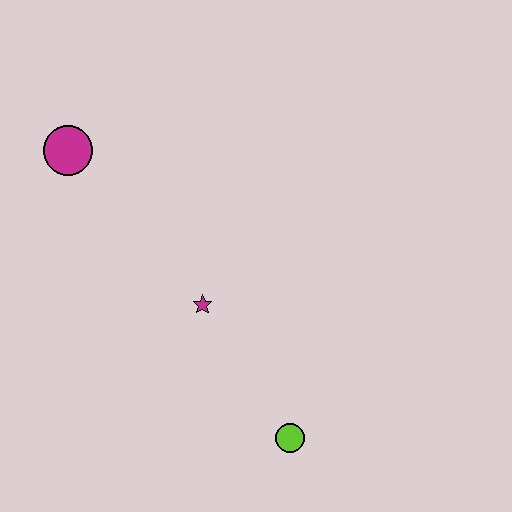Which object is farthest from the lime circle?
The magenta circle is farthest from the lime circle.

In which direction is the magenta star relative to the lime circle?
The magenta star is above the lime circle.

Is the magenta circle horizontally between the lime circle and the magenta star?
No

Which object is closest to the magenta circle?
The magenta star is closest to the magenta circle.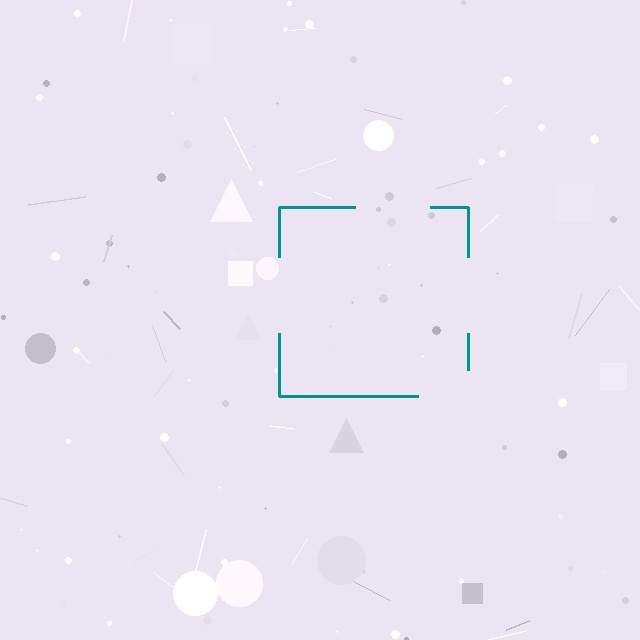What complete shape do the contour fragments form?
The contour fragments form a square.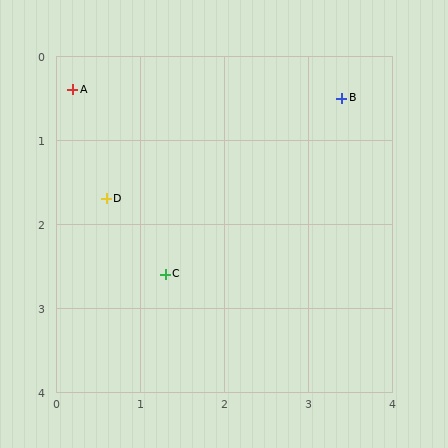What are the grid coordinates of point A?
Point A is at approximately (0.2, 0.4).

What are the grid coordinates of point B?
Point B is at approximately (3.4, 0.5).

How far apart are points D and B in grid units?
Points D and B are about 3.0 grid units apart.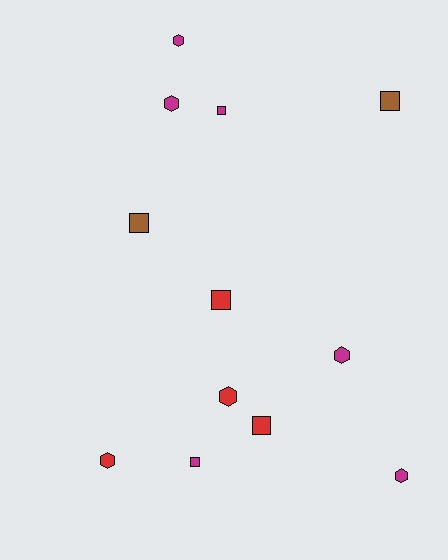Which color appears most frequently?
Magenta, with 6 objects.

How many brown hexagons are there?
There are no brown hexagons.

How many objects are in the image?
There are 12 objects.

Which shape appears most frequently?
Square, with 6 objects.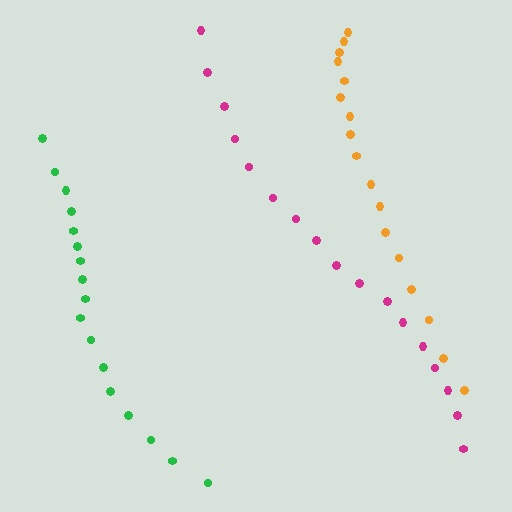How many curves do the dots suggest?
There are 3 distinct paths.